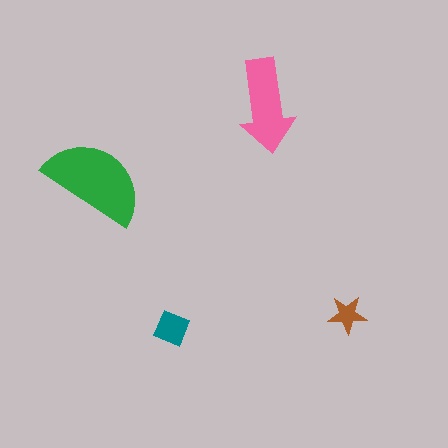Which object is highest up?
The pink arrow is topmost.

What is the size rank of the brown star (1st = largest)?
4th.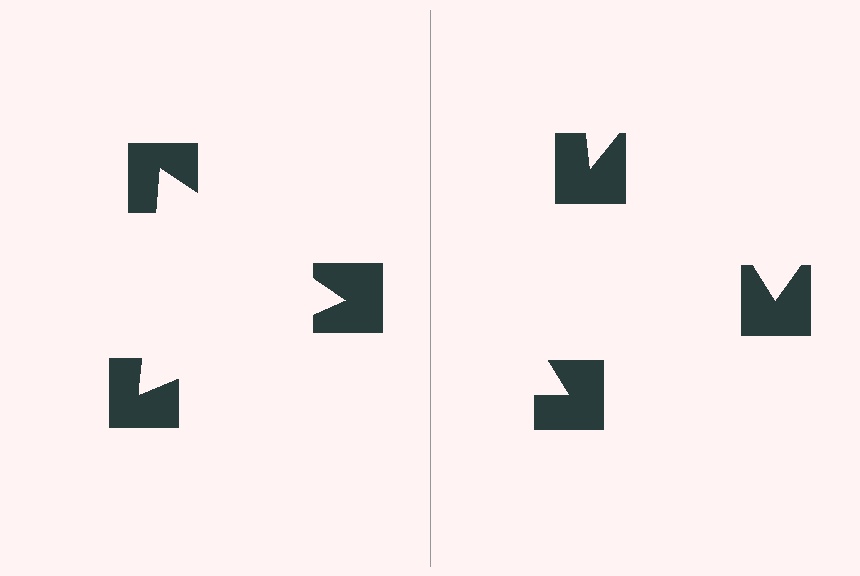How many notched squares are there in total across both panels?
6 — 3 on each side.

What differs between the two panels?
The notched squares are positioned identically on both sides; only the wedge orientations differ. On the left they align to a triangle; on the right they are misaligned.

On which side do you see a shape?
An illusory triangle appears on the left side. On the right side the wedge cuts are rotated, so no coherent shape forms.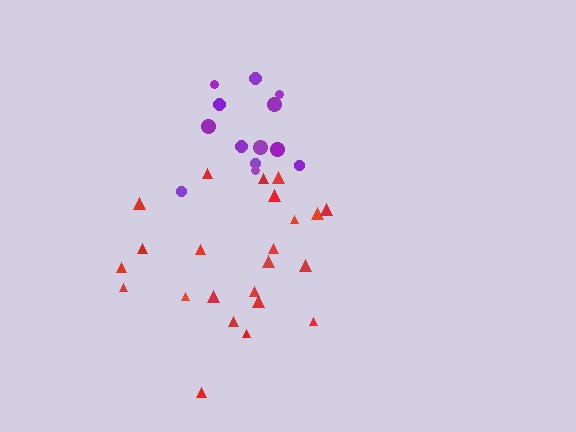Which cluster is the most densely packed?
Purple.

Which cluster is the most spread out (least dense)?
Red.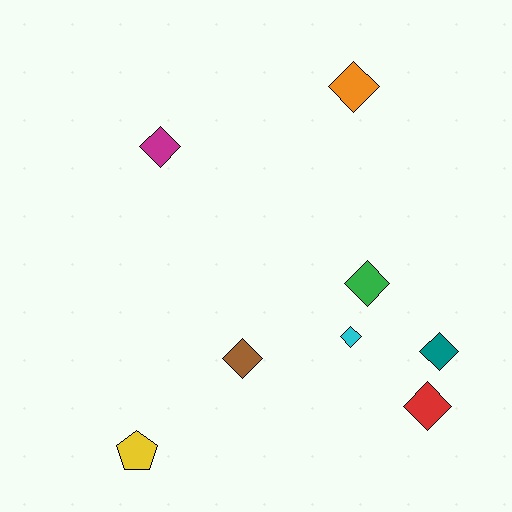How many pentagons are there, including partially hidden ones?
There is 1 pentagon.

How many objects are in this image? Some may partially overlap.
There are 8 objects.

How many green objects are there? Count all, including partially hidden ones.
There is 1 green object.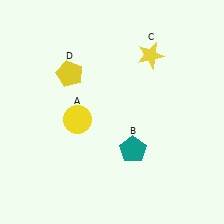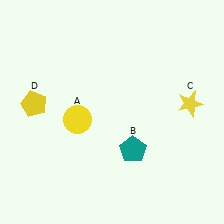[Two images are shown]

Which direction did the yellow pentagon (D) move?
The yellow pentagon (D) moved left.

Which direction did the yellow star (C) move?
The yellow star (C) moved down.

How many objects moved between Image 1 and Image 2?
2 objects moved between the two images.